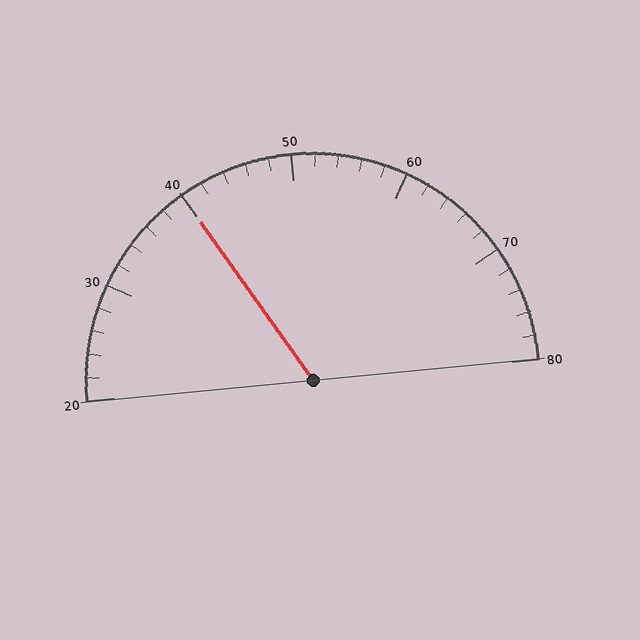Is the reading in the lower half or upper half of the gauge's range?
The reading is in the lower half of the range (20 to 80).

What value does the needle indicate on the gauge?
The needle indicates approximately 40.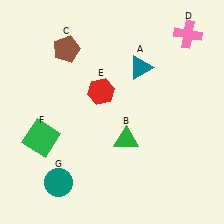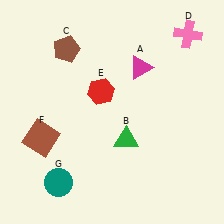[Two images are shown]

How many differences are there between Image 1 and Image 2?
There are 2 differences between the two images.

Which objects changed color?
A changed from teal to magenta. F changed from green to brown.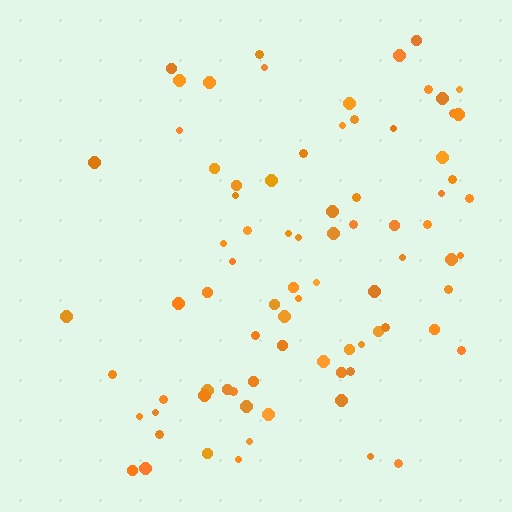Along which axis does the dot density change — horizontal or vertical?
Horizontal.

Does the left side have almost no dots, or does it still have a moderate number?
Still a moderate number, just noticeably fewer than the right.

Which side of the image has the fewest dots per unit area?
The left.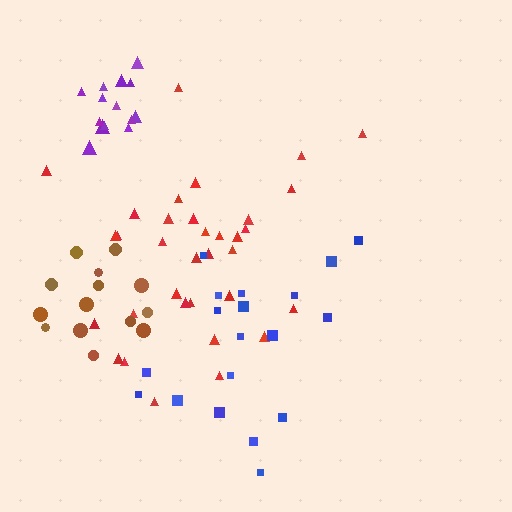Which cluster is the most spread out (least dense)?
Blue.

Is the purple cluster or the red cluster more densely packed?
Purple.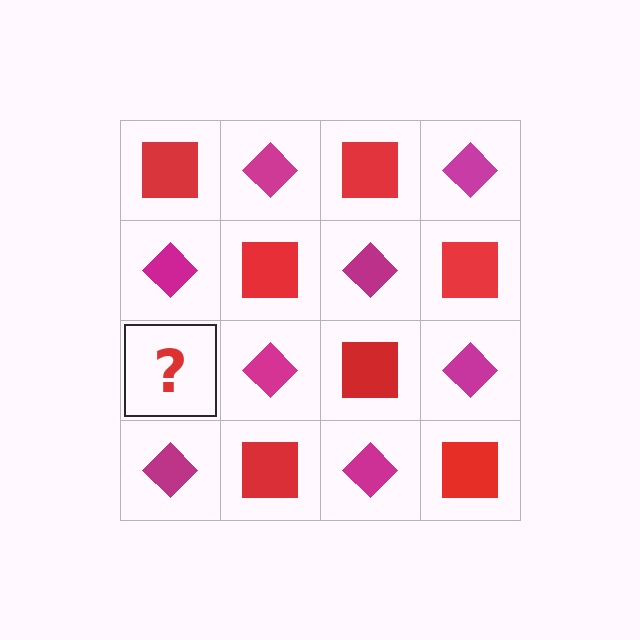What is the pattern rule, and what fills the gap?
The rule is that it alternates red square and magenta diamond in a checkerboard pattern. The gap should be filled with a red square.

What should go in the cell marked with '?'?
The missing cell should contain a red square.